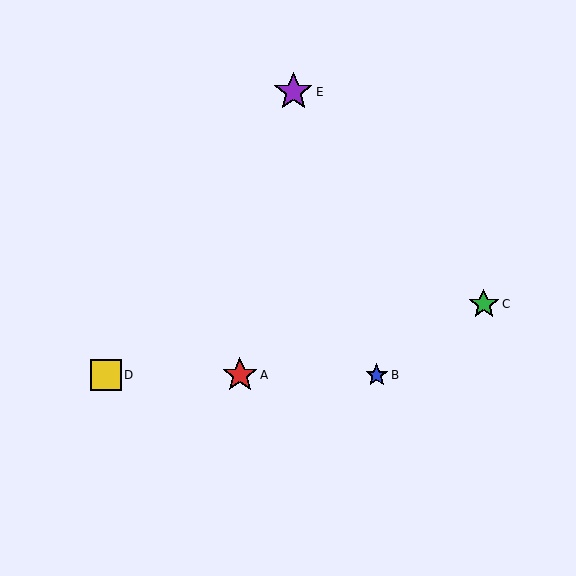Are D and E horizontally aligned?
No, D is at y≈375 and E is at y≈92.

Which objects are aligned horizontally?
Objects A, B, D are aligned horizontally.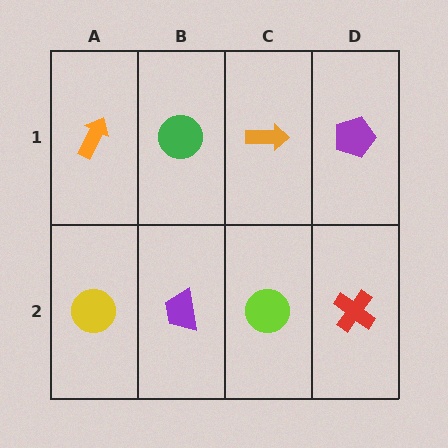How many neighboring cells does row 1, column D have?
2.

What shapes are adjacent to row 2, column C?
An orange arrow (row 1, column C), a purple trapezoid (row 2, column B), a red cross (row 2, column D).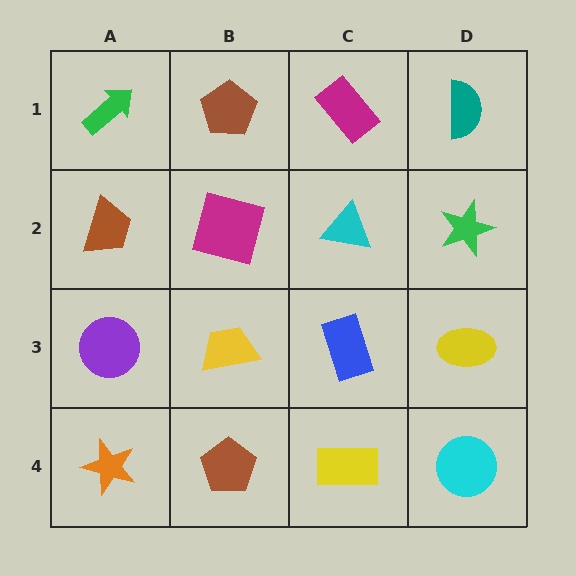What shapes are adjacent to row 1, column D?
A green star (row 2, column D), a magenta rectangle (row 1, column C).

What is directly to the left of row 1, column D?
A magenta rectangle.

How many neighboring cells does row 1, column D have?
2.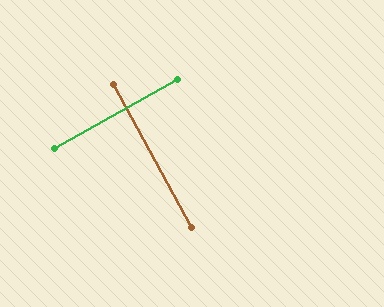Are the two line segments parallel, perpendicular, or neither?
Perpendicular — they meet at approximately 89°.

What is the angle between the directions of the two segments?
Approximately 89 degrees.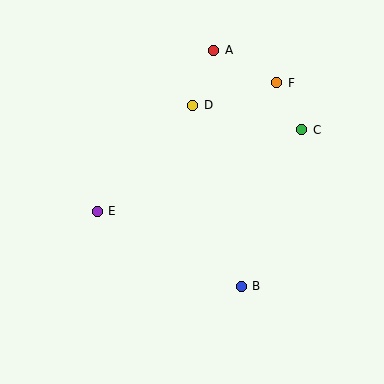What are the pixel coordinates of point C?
Point C is at (302, 130).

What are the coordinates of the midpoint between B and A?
The midpoint between B and A is at (227, 168).